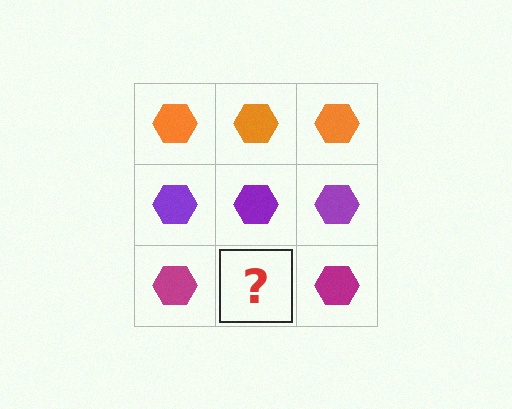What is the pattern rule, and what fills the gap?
The rule is that each row has a consistent color. The gap should be filled with a magenta hexagon.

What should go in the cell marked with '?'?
The missing cell should contain a magenta hexagon.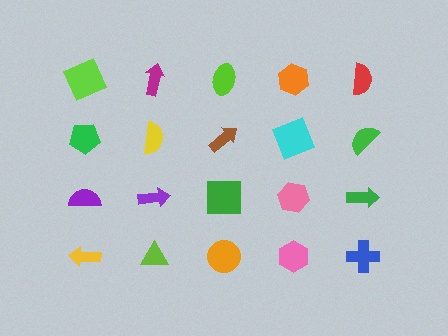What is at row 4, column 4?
A pink hexagon.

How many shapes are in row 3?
5 shapes.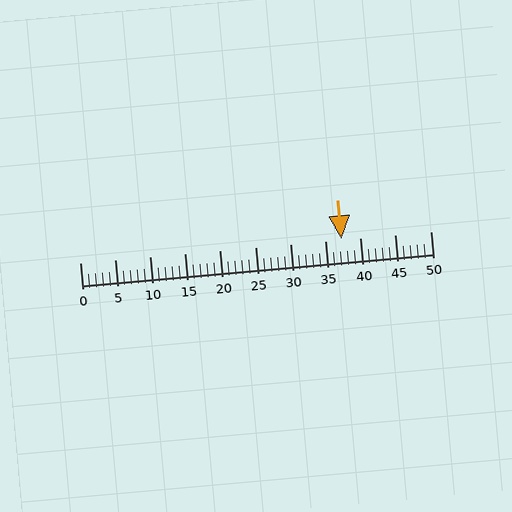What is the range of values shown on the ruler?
The ruler shows values from 0 to 50.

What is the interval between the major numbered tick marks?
The major tick marks are spaced 5 units apart.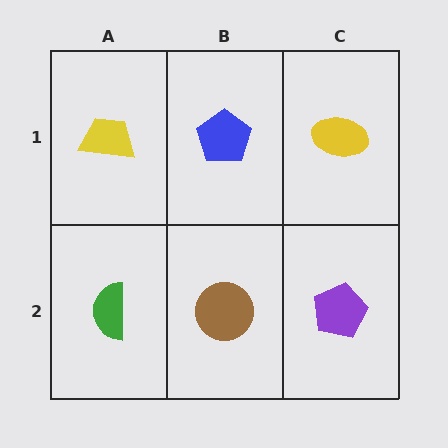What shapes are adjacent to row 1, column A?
A green semicircle (row 2, column A), a blue pentagon (row 1, column B).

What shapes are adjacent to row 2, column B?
A blue pentagon (row 1, column B), a green semicircle (row 2, column A), a purple pentagon (row 2, column C).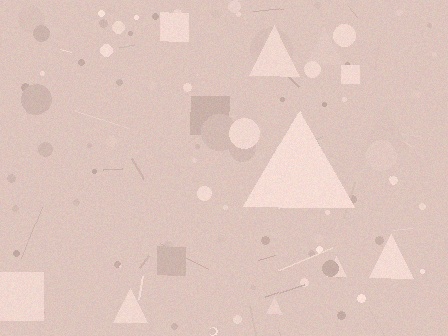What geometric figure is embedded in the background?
A triangle is embedded in the background.